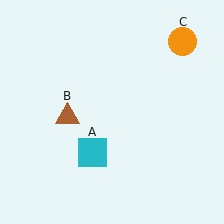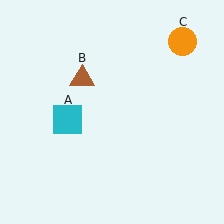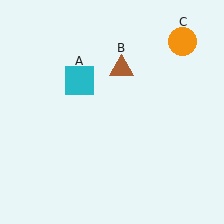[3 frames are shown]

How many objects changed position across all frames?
2 objects changed position: cyan square (object A), brown triangle (object B).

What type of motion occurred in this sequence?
The cyan square (object A), brown triangle (object B) rotated clockwise around the center of the scene.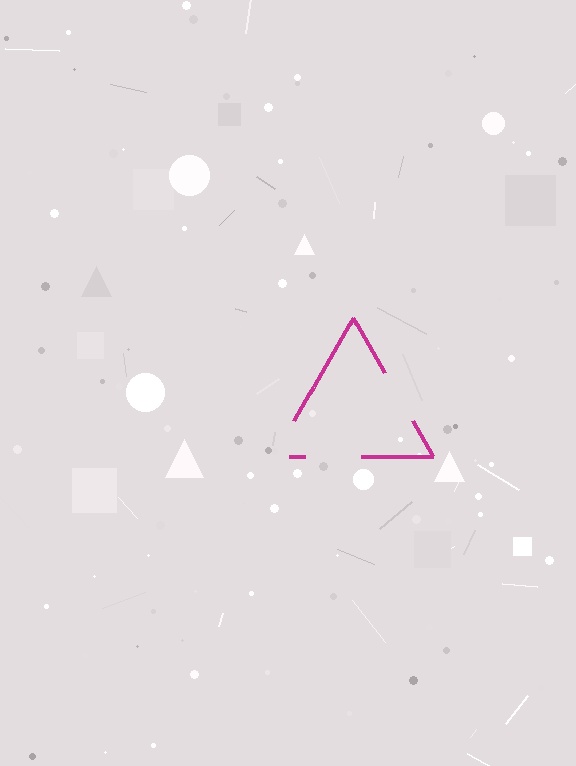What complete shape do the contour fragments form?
The contour fragments form a triangle.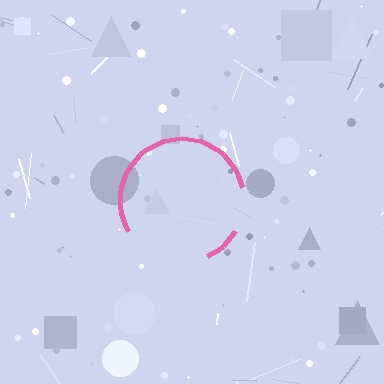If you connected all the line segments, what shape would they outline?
They would outline a circle.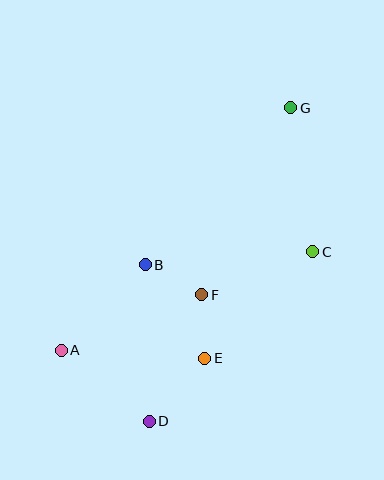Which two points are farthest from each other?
Points D and G are farthest from each other.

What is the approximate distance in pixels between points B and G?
The distance between B and G is approximately 214 pixels.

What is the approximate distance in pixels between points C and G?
The distance between C and G is approximately 146 pixels.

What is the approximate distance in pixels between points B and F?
The distance between B and F is approximately 64 pixels.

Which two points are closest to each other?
Points E and F are closest to each other.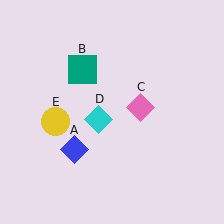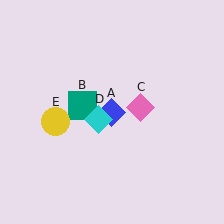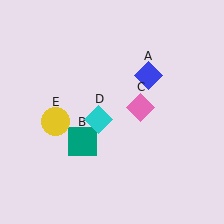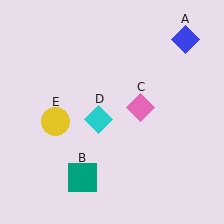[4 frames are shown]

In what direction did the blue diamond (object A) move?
The blue diamond (object A) moved up and to the right.